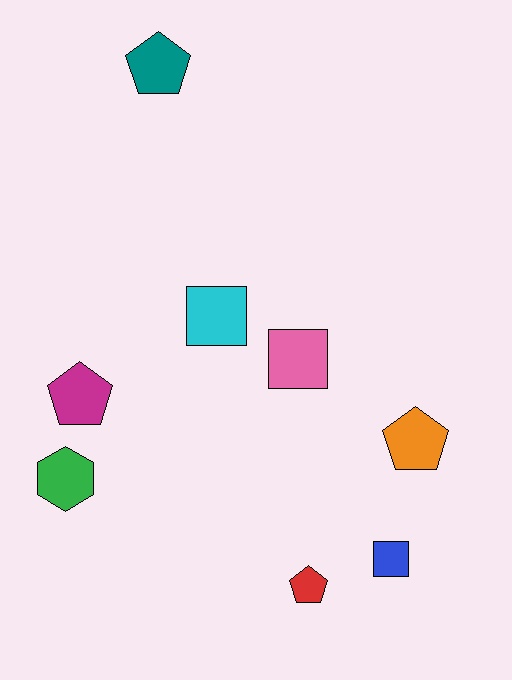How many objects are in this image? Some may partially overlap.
There are 8 objects.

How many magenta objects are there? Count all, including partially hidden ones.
There is 1 magenta object.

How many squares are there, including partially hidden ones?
There are 3 squares.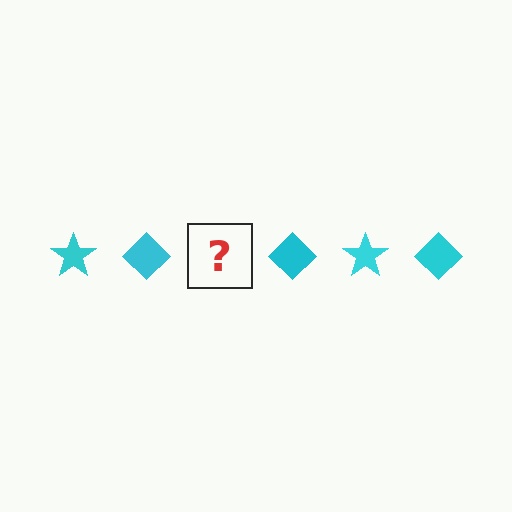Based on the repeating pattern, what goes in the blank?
The blank should be a cyan star.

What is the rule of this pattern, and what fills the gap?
The rule is that the pattern cycles through star, diamond shapes in cyan. The gap should be filled with a cyan star.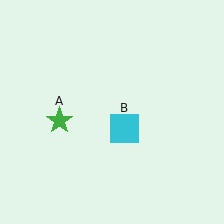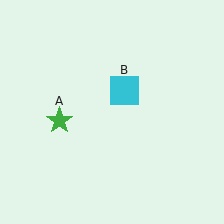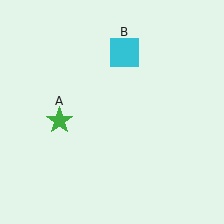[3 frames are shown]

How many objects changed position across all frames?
1 object changed position: cyan square (object B).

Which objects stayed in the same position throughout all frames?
Green star (object A) remained stationary.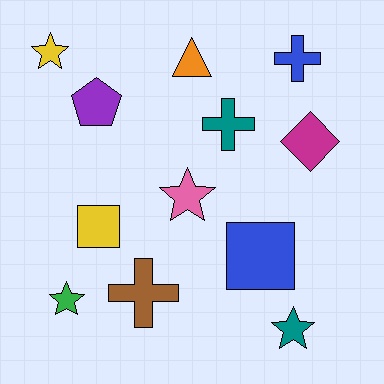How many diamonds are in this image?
There is 1 diamond.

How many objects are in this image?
There are 12 objects.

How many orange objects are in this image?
There is 1 orange object.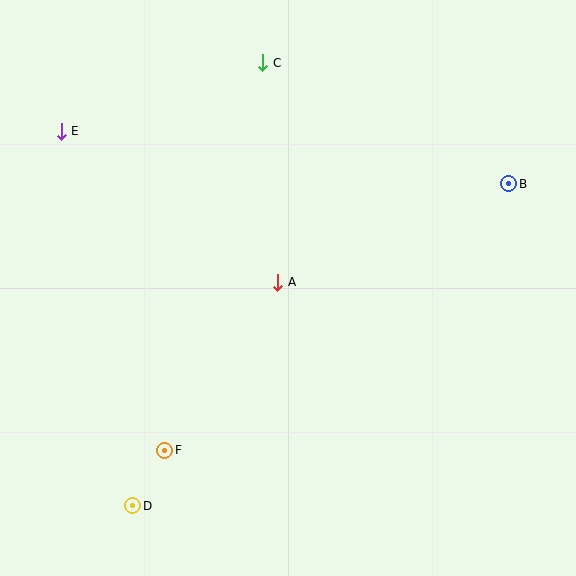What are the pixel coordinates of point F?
Point F is at (165, 450).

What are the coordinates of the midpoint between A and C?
The midpoint between A and C is at (270, 173).